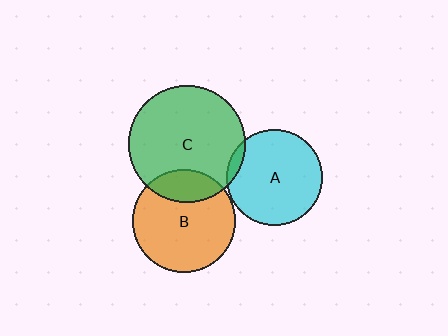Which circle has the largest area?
Circle C (green).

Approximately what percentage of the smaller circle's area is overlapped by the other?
Approximately 5%.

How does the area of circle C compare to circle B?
Approximately 1.3 times.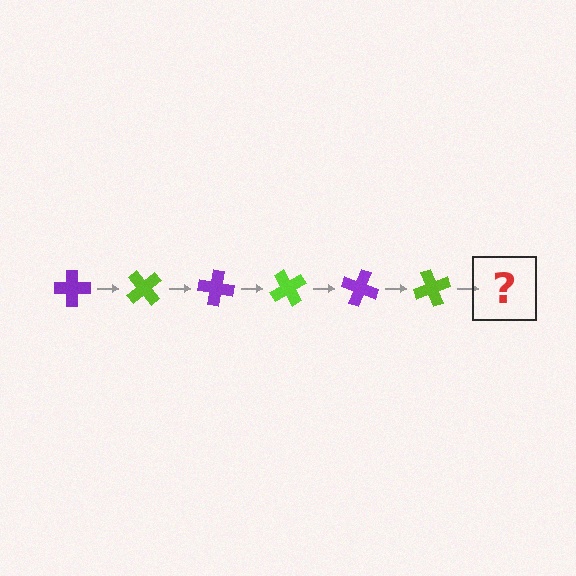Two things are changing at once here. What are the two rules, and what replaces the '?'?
The two rules are that it rotates 50 degrees each step and the color cycles through purple and lime. The '?' should be a purple cross, rotated 300 degrees from the start.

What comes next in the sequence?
The next element should be a purple cross, rotated 300 degrees from the start.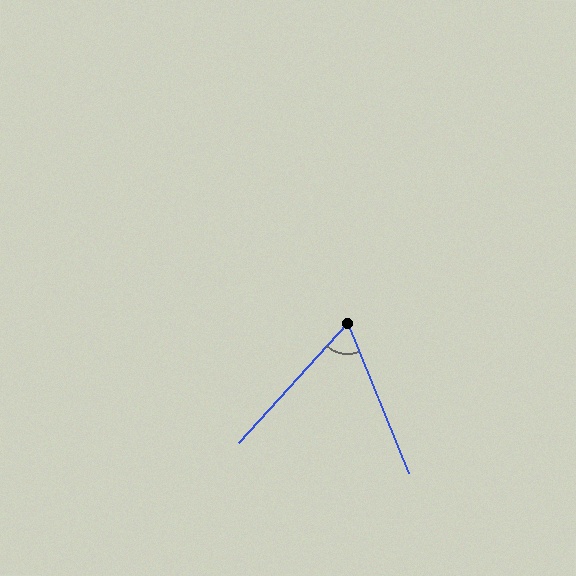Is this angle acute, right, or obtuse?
It is acute.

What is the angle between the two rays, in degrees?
Approximately 64 degrees.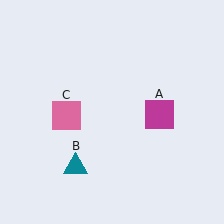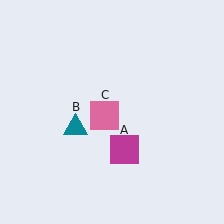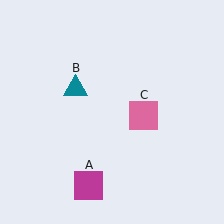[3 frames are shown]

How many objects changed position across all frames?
3 objects changed position: magenta square (object A), teal triangle (object B), pink square (object C).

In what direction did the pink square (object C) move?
The pink square (object C) moved right.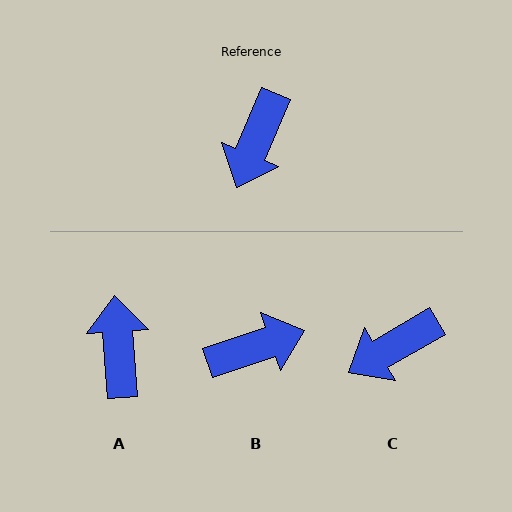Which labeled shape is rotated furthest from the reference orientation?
A, about 153 degrees away.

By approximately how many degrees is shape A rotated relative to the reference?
Approximately 153 degrees clockwise.